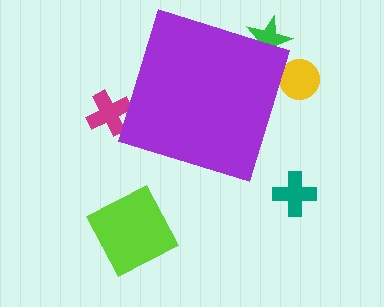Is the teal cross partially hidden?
No, the teal cross is fully visible.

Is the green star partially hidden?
Yes, the green star is partially hidden behind the purple diamond.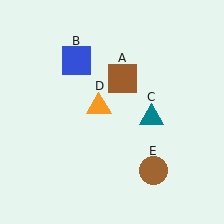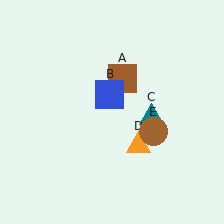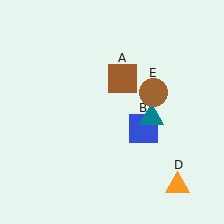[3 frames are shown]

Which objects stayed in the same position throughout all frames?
Brown square (object A) and teal triangle (object C) remained stationary.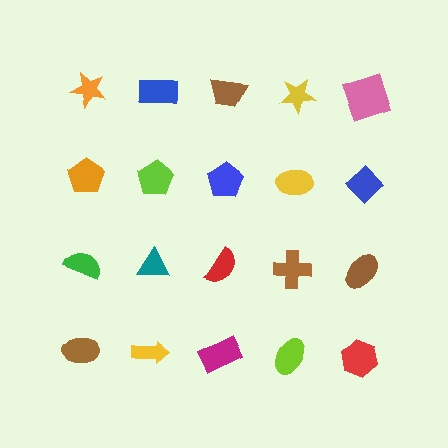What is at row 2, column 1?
An orange pentagon.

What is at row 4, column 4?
A lime ellipse.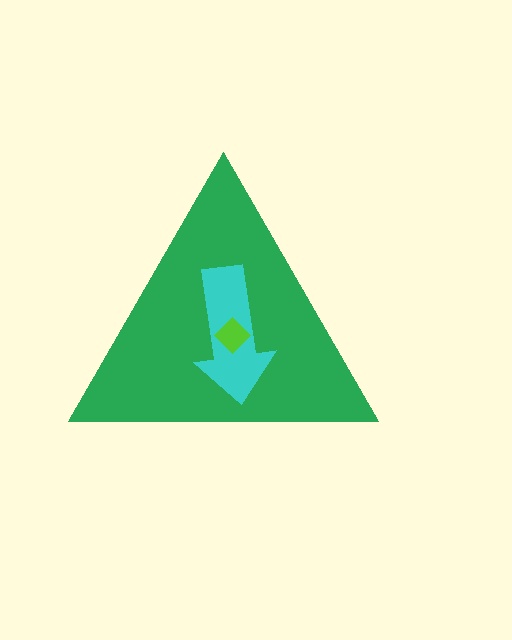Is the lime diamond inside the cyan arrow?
Yes.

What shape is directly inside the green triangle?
The cyan arrow.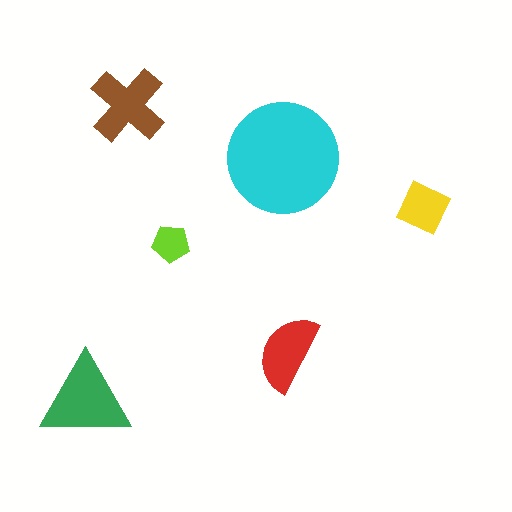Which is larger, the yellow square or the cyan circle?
The cyan circle.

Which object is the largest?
The cyan circle.